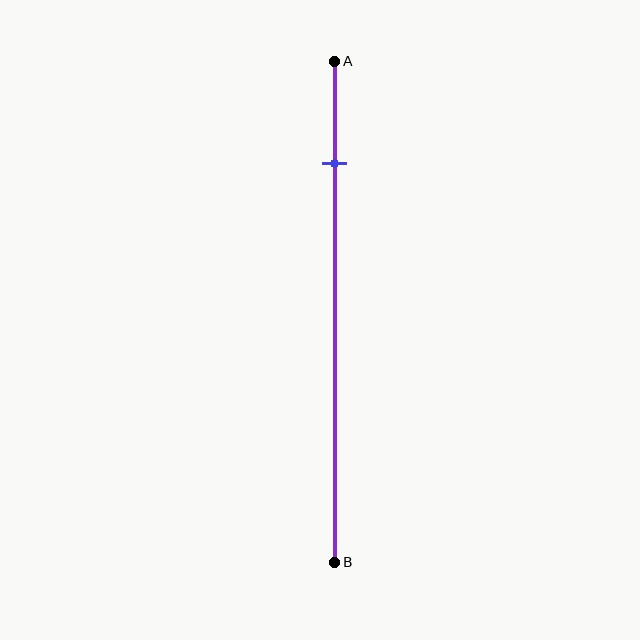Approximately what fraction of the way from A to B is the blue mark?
The blue mark is approximately 20% of the way from A to B.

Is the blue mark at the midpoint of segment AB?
No, the mark is at about 20% from A, not at the 50% midpoint.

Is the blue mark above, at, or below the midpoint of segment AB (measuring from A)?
The blue mark is above the midpoint of segment AB.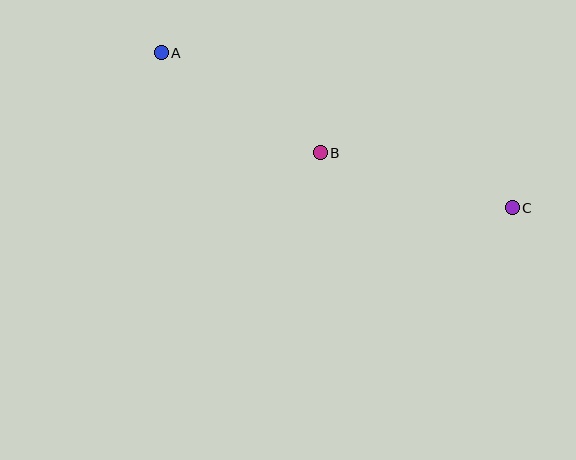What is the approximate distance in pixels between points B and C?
The distance between B and C is approximately 200 pixels.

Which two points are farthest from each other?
Points A and C are farthest from each other.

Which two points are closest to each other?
Points A and B are closest to each other.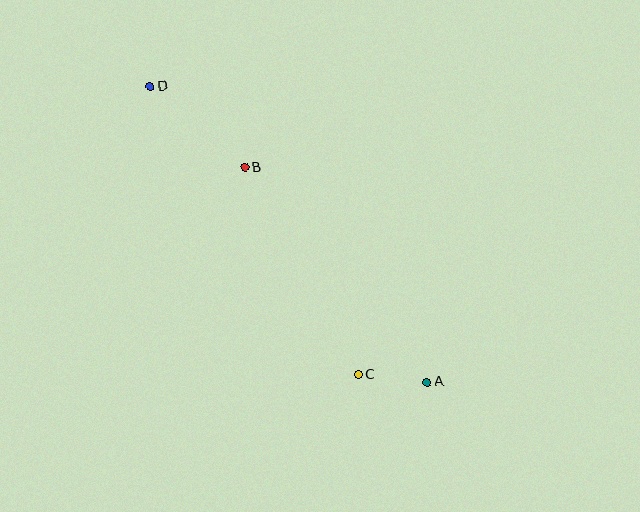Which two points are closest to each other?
Points A and C are closest to each other.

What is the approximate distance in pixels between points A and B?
The distance between A and B is approximately 282 pixels.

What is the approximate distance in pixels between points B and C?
The distance between B and C is approximately 236 pixels.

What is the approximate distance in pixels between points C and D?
The distance between C and D is approximately 355 pixels.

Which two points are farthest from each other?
Points A and D are farthest from each other.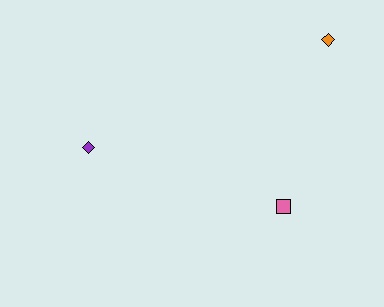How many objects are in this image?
There are 3 objects.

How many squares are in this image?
There is 1 square.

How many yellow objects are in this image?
There are no yellow objects.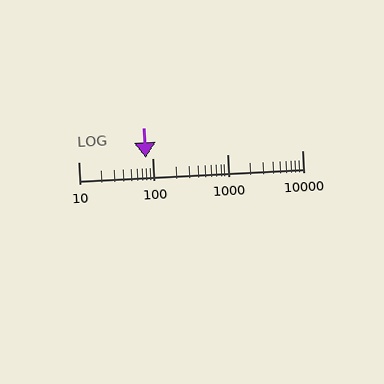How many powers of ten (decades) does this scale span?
The scale spans 3 decades, from 10 to 10000.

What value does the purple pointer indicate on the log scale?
The pointer indicates approximately 80.